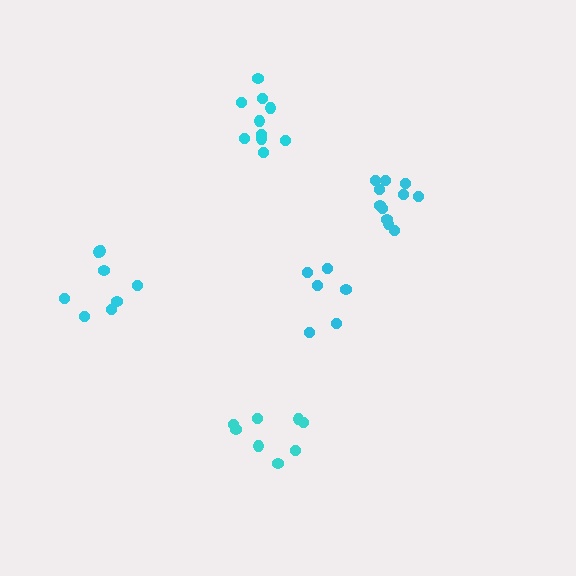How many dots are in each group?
Group 1: 8 dots, Group 2: 8 dots, Group 3: 6 dots, Group 4: 10 dots, Group 5: 11 dots (43 total).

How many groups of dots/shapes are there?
There are 5 groups.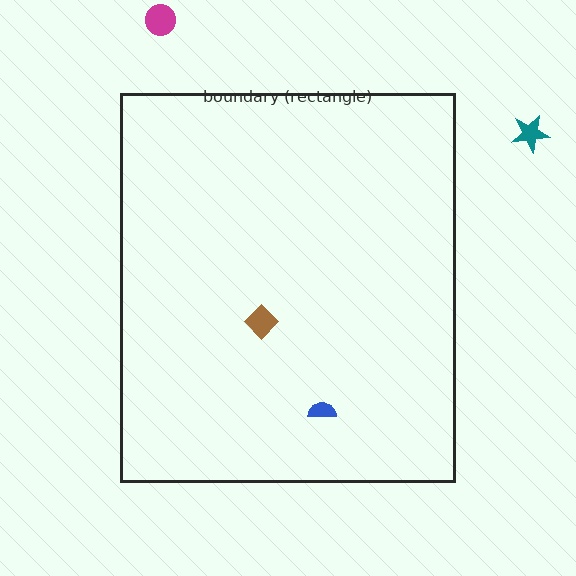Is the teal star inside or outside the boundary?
Outside.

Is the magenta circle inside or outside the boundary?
Outside.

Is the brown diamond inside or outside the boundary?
Inside.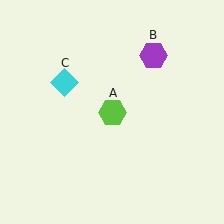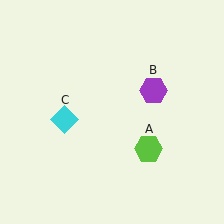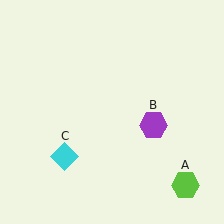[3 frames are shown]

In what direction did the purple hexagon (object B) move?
The purple hexagon (object B) moved down.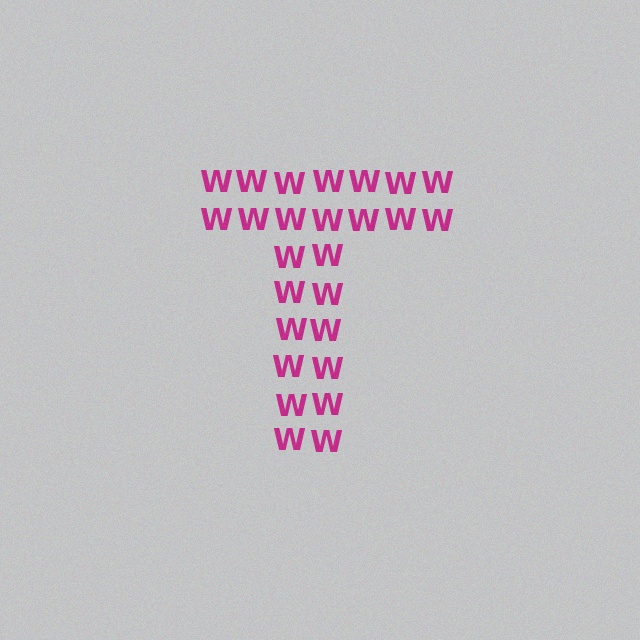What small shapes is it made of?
It is made of small letter W's.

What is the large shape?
The large shape is the letter T.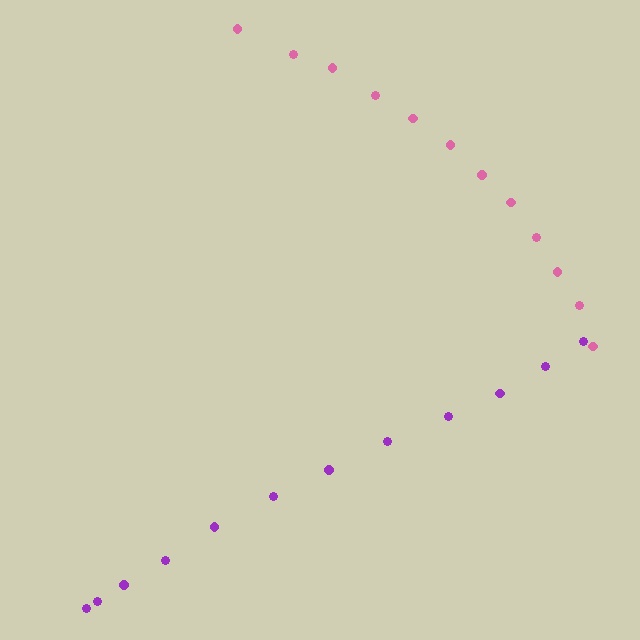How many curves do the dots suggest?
There are 2 distinct paths.